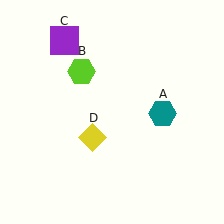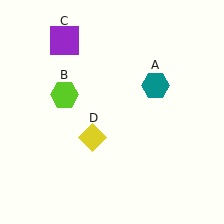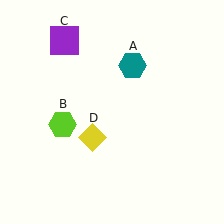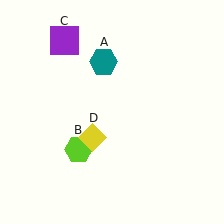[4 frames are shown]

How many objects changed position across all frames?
2 objects changed position: teal hexagon (object A), lime hexagon (object B).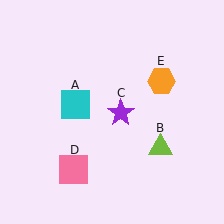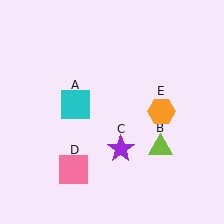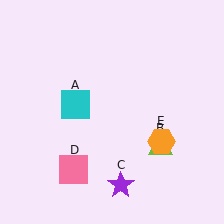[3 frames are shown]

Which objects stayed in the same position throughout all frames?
Cyan square (object A) and lime triangle (object B) and pink square (object D) remained stationary.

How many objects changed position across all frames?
2 objects changed position: purple star (object C), orange hexagon (object E).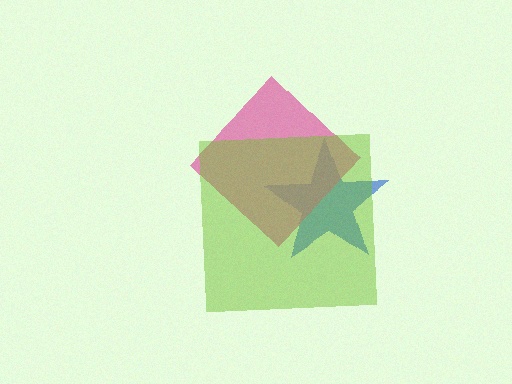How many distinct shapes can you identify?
There are 3 distinct shapes: a blue star, a pink diamond, a lime square.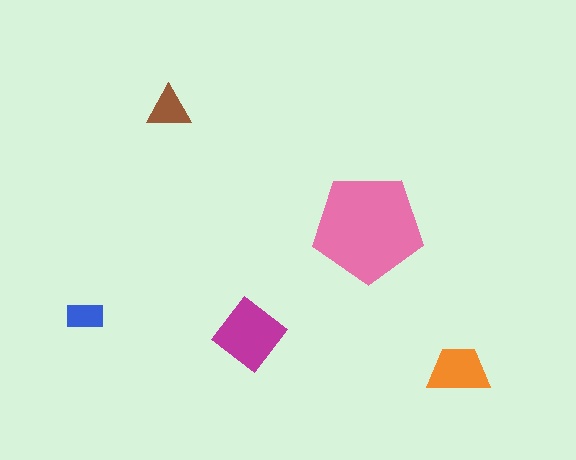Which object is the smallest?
The blue rectangle.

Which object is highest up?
The brown triangle is topmost.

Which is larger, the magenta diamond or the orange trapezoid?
The magenta diamond.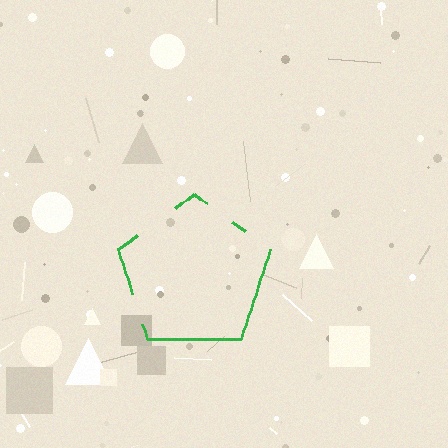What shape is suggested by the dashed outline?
The dashed outline suggests a pentagon.